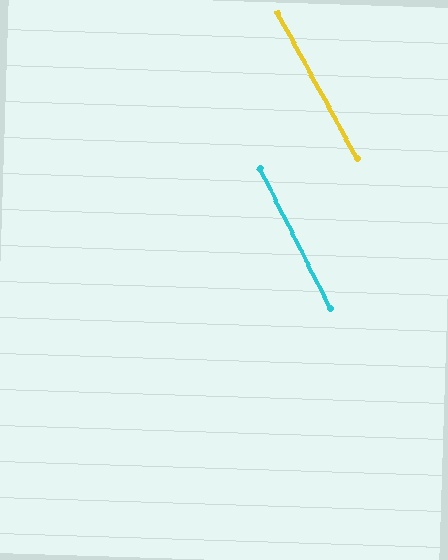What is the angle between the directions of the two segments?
Approximately 2 degrees.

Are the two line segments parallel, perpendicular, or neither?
Parallel — their directions differ by only 1.9°.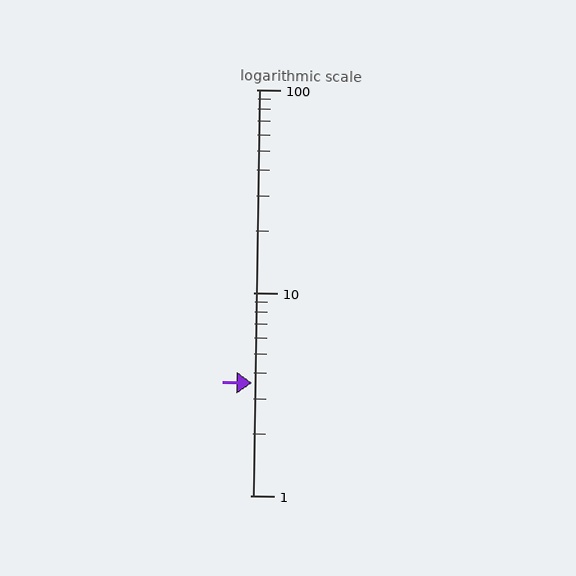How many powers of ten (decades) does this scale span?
The scale spans 2 decades, from 1 to 100.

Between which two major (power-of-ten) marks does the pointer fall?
The pointer is between 1 and 10.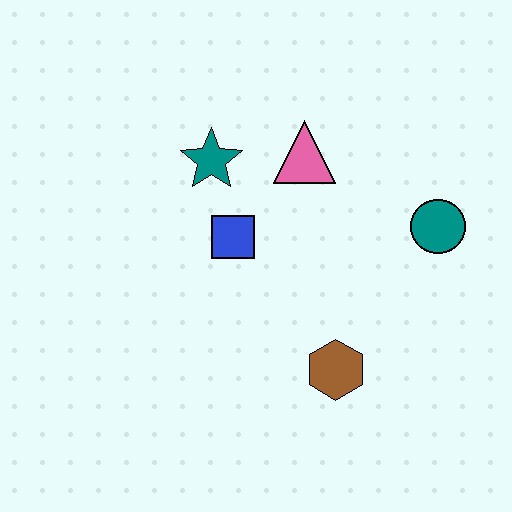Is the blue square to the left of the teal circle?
Yes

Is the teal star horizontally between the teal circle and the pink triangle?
No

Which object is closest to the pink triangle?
The teal star is closest to the pink triangle.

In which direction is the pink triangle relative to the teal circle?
The pink triangle is to the left of the teal circle.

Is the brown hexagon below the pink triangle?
Yes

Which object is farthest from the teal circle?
The teal star is farthest from the teal circle.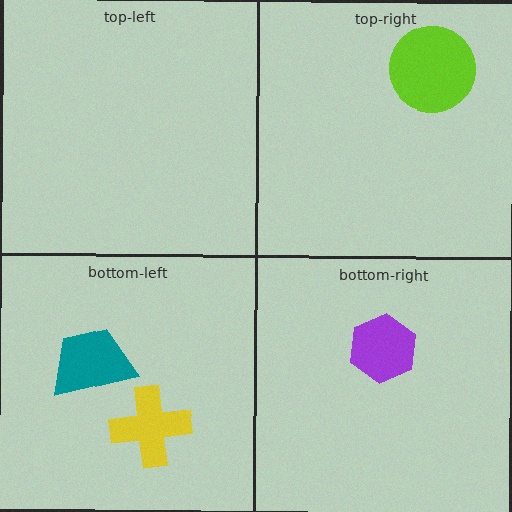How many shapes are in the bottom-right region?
1.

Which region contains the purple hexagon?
The bottom-right region.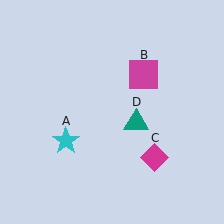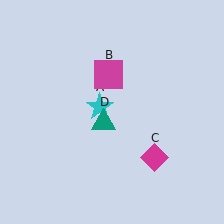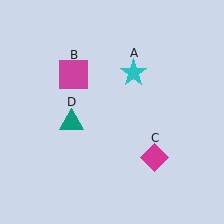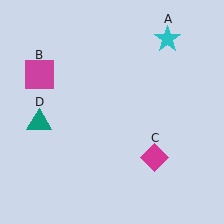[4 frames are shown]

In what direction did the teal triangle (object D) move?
The teal triangle (object D) moved left.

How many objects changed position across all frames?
3 objects changed position: cyan star (object A), magenta square (object B), teal triangle (object D).